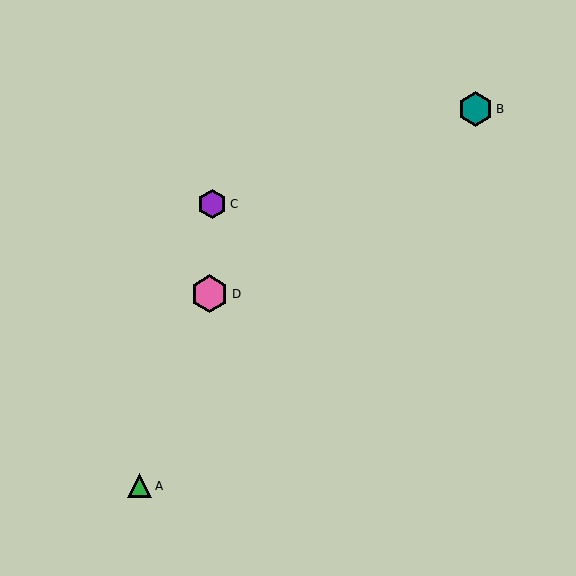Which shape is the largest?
The pink hexagon (labeled D) is the largest.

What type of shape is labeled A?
Shape A is a green triangle.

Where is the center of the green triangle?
The center of the green triangle is at (139, 486).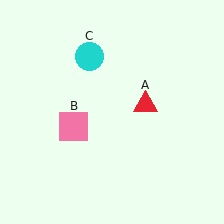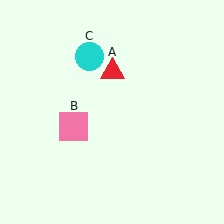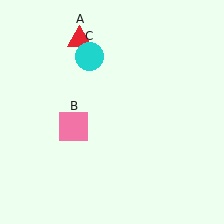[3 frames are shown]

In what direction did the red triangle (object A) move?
The red triangle (object A) moved up and to the left.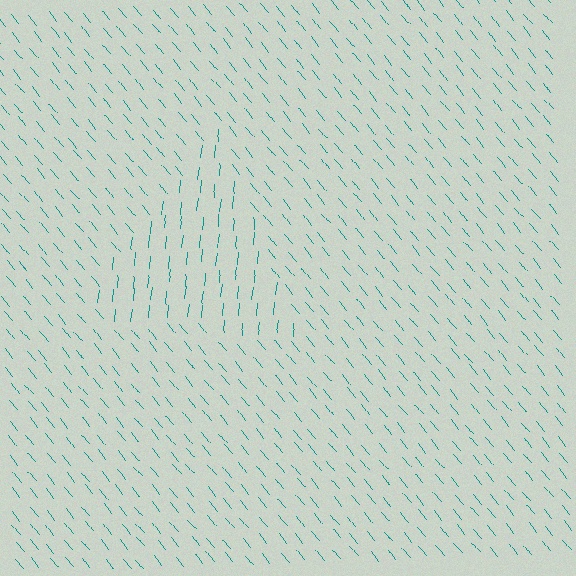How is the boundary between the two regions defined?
The boundary is defined purely by a change in line orientation (approximately 45 degrees difference). All lines are the same color and thickness.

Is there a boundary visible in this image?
Yes, there is a texture boundary formed by a change in line orientation.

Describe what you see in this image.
The image is filled with small teal line segments. A triangle region in the image has lines oriented differently from the surrounding lines, creating a visible texture boundary.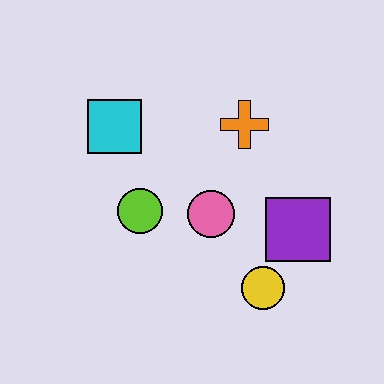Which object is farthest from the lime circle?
The purple square is farthest from the lime circle.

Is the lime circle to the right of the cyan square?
Yes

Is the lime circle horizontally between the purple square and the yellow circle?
No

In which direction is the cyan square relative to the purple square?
The cyan square is to the left of the purple square.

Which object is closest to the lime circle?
The pink circle is closest to the lime circle.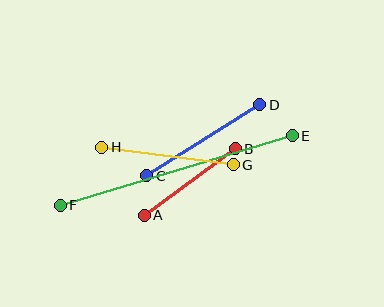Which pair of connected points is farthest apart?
Points E and F are farthest apart.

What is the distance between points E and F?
The distance is approximately 242 pixels.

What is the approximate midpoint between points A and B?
The midpoint is at approximately (190, 182) pixels.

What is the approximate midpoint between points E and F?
The midpoint is at approximately (176, 170) pixels.